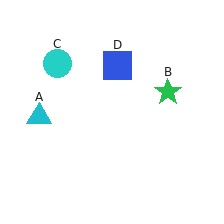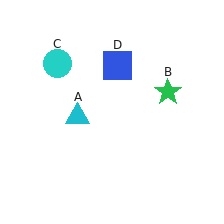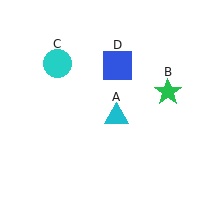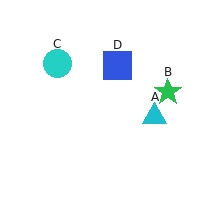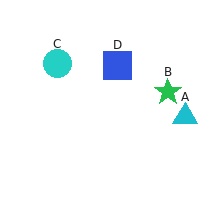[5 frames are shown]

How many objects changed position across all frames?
1 object changed position: cyan triangle (object A).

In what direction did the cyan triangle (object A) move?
The cyan triangle (object A) moved right.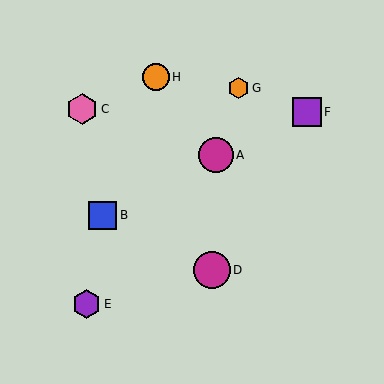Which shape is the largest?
The magenta circle (labeled D) is the largest.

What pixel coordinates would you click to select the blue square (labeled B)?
Click at (102, 215) to select the blue square B.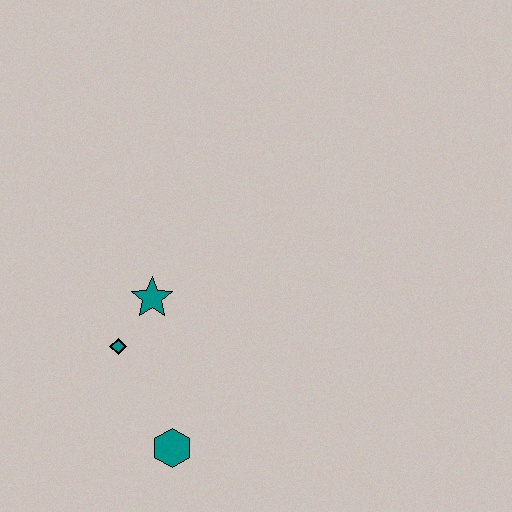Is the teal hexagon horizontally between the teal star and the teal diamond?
No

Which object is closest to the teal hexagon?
The teal diamond is closest to the teal hexagon.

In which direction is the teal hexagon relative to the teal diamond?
The teal hexagon is below the teal diamond.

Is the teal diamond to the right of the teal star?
No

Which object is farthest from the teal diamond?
The teal hexagon is farthest from the teal diamond.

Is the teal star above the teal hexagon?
Yes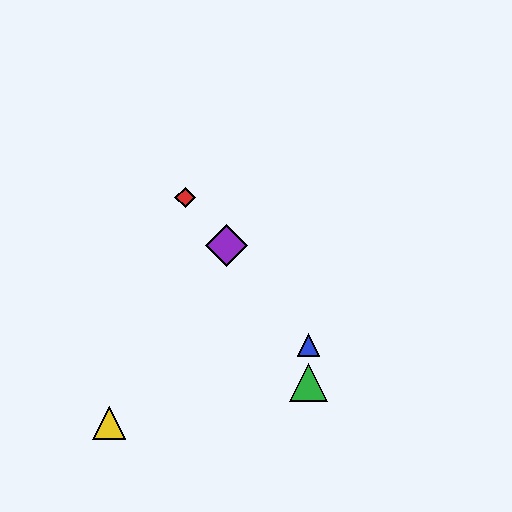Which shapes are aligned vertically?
The blue triangle, the green triangle are aligned vertically.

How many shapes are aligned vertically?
2 shapes (the blue triangle, the green triangle) are aligned vertically.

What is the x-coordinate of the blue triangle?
The blue triangle is at x≈308.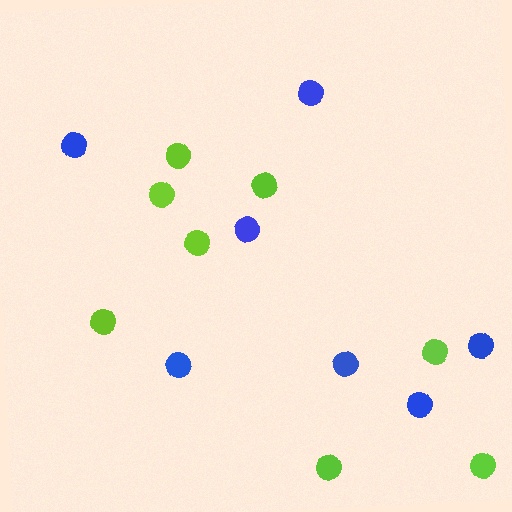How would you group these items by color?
There are 2 groups: one group of lime circles (8) and one group of blue circles (7).